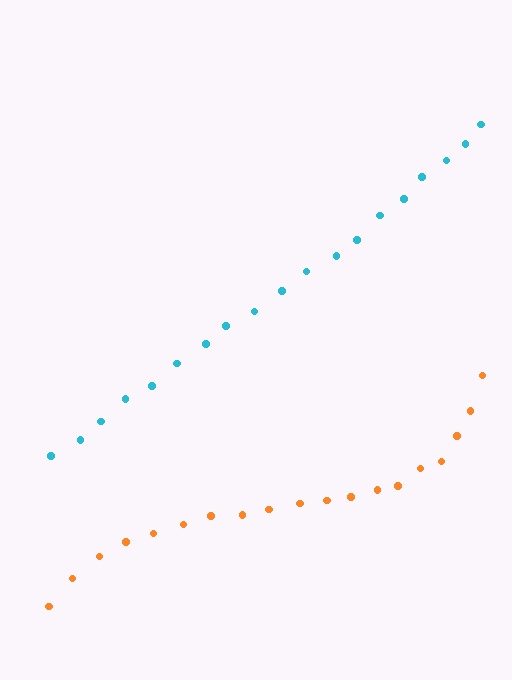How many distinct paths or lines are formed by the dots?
There are 2 distinct paths.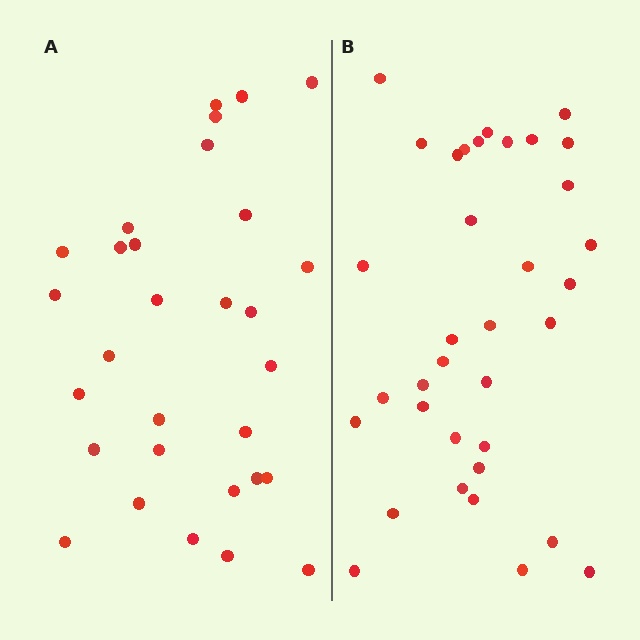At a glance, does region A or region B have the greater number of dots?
Region B (the right region) has more dots.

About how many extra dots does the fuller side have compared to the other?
Region B has about 5 more dots than region A.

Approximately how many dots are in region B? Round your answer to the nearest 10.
About 40 dots. (The exact count is 35, which rounds to 40.)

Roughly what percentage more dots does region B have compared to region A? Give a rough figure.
About 15% more.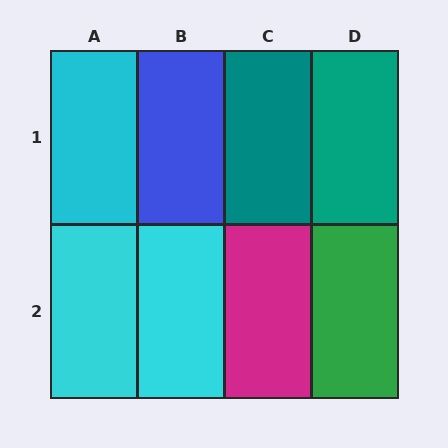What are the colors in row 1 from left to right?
Cyan, blue, teal, teal.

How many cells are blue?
1 cell is blue.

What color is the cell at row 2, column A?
Cyan.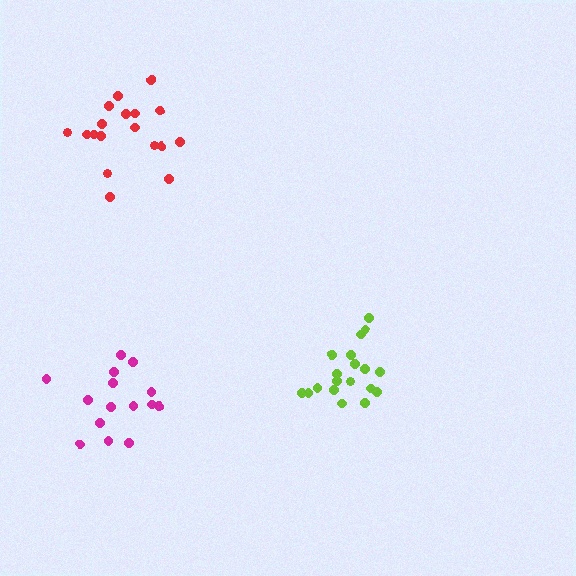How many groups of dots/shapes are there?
There are 3 groups.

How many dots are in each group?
Group 1: 15 dots, Group 2: 20 dots, Group 3: 18 dots (53 total).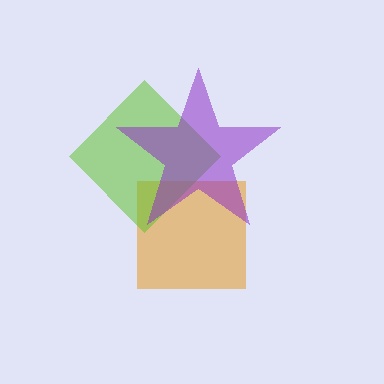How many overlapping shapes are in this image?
There are 3 overlapping shapes in the image.